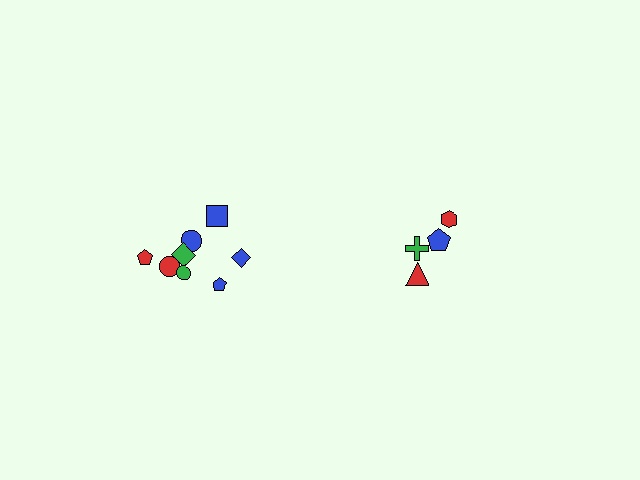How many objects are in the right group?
There are 4 objects.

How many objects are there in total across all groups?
There are 12 objects.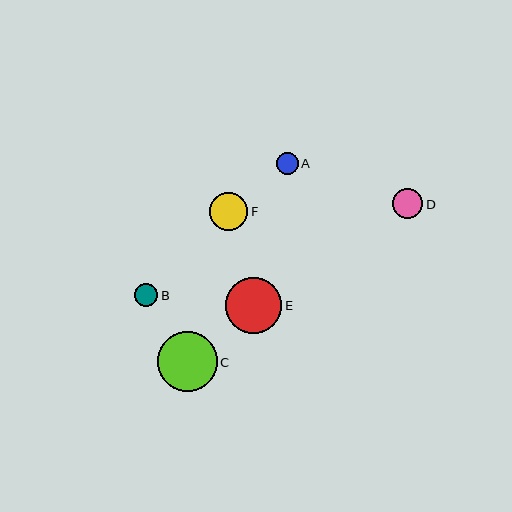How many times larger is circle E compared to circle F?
Circle E is approximately 1.5 times the size of circle F.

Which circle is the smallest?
Circle A is the smallest with a size of approximately 21 pixels.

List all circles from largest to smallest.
From largest to smallest: C, E, F, D, B, A.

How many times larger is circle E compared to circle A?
Circle E is approximately 2.6 times the size of circle A.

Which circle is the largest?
Circle C is the largest with a size of approximately 60 pixels.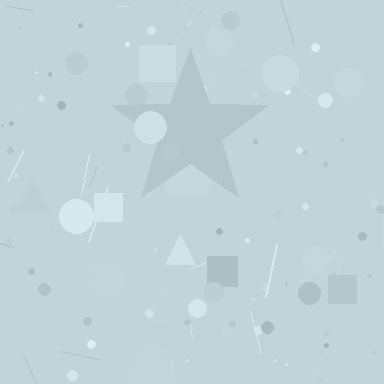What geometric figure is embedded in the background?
A star is embedded in the background.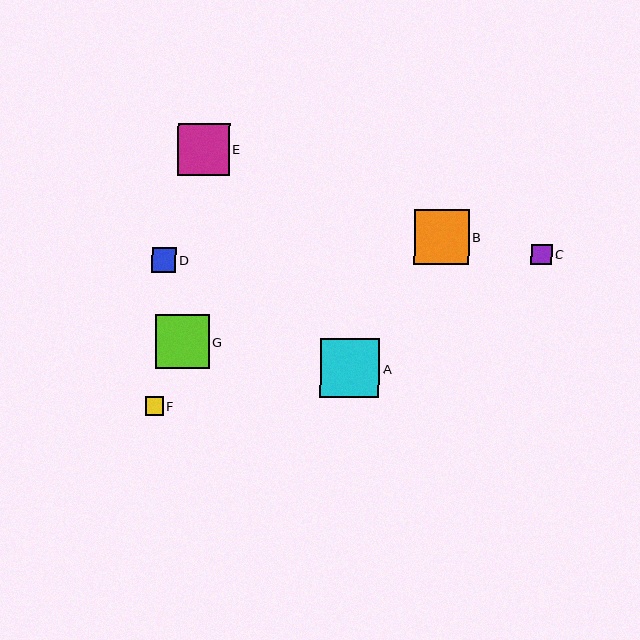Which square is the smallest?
Square F is the smallest with a size of approximately 18 pixels.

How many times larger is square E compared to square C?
Square E is approximately 2.4 times the size of square C.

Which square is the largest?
Square A is the largest with a size of approximately 59 pixels.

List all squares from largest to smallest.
From largest to smallest: A, B, G, E, D, C, F.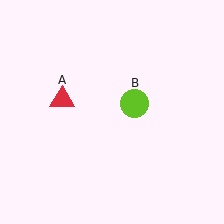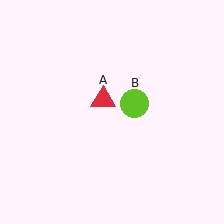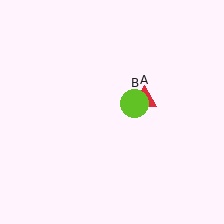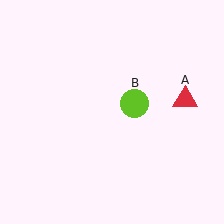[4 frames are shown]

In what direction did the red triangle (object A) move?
The red triangle (object A) moved right.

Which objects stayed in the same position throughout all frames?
Lime circle (object B) remained stationary.